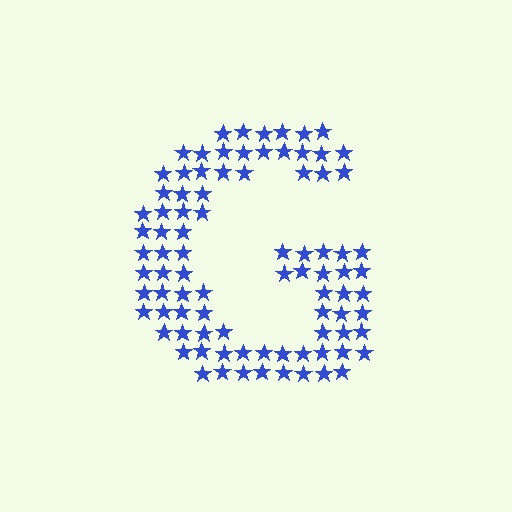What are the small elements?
The small elements are stars.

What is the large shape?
The large shape is the letter G.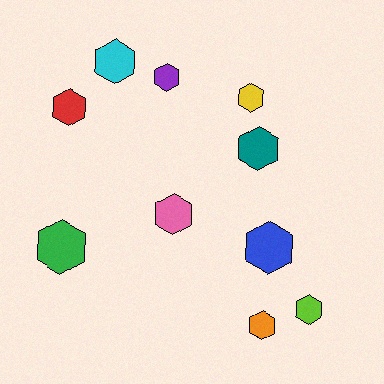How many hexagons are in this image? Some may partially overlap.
There are 10 hexagons.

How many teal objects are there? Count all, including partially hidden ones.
There is 1 teal object.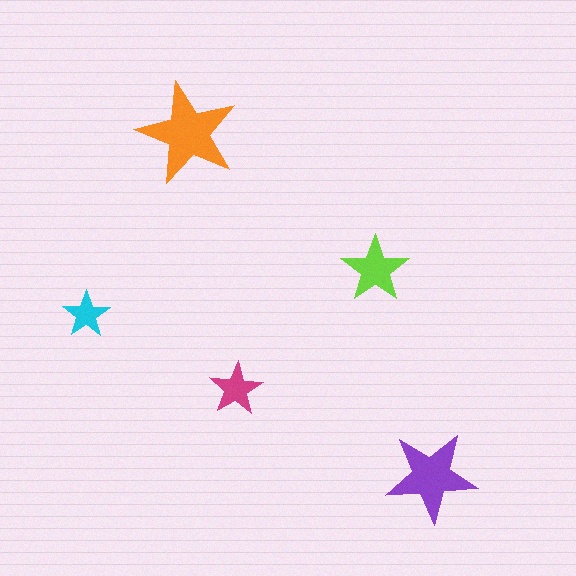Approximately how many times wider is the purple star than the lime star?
About 1.5 times wider.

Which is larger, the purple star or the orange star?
The orange one.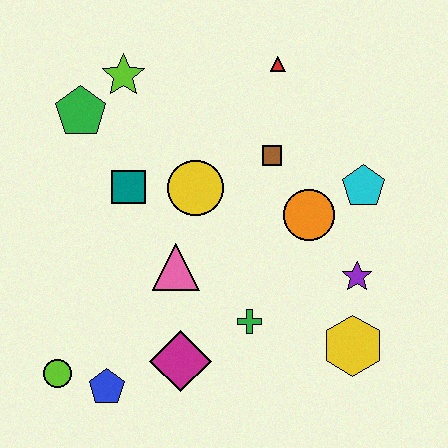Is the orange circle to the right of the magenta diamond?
Yes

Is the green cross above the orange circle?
No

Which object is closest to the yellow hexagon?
The purple star is closest to the yellow hexagon.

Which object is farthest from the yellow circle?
The lime circle is farthest from the yellow circle.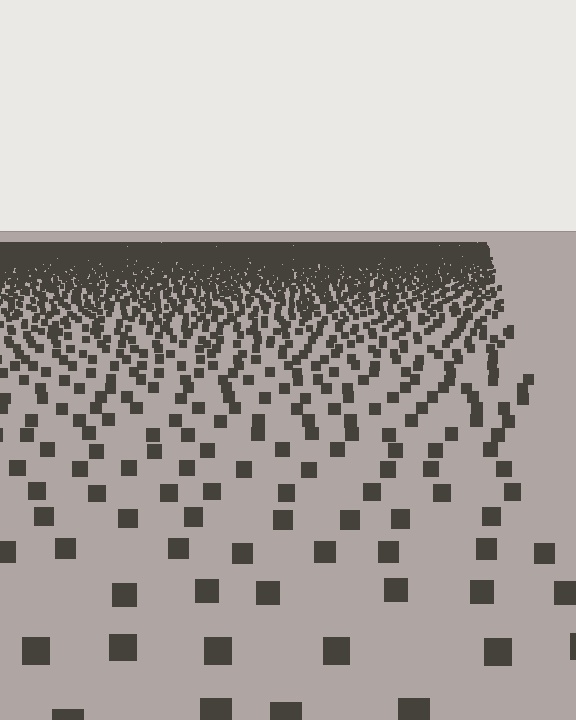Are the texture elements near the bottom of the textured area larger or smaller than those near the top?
Larger. Near the bottom, elements are closer to the viewer and appear at a bigger on-screen size.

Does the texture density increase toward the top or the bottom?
Density increases toward the top.